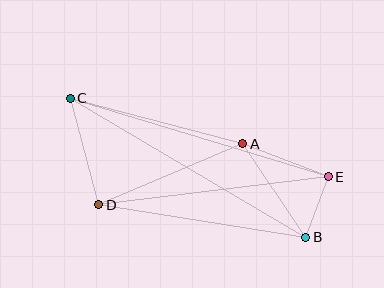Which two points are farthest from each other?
Points B and C are farthest from each other.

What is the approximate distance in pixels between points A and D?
The distance between A and D is approximately 156 pixels.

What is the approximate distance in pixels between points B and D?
The distance between B and D is approximately 209 pixels.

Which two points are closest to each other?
Points B and E are closest to each other.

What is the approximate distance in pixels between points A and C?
The distance between A and C is approximately 179 pixels.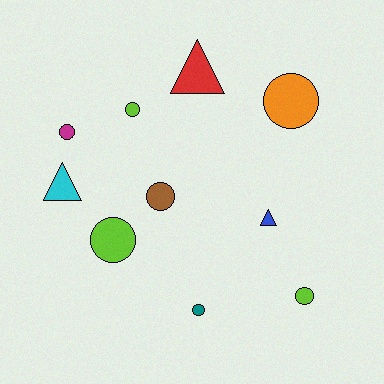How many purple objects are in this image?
There are no purple objects.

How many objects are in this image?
There are 10 objects.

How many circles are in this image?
There are 7 circles.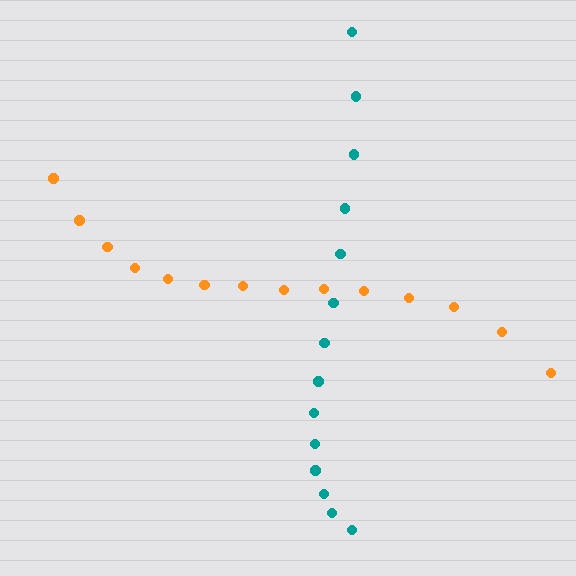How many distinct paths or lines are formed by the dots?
There are 2 distinct paths.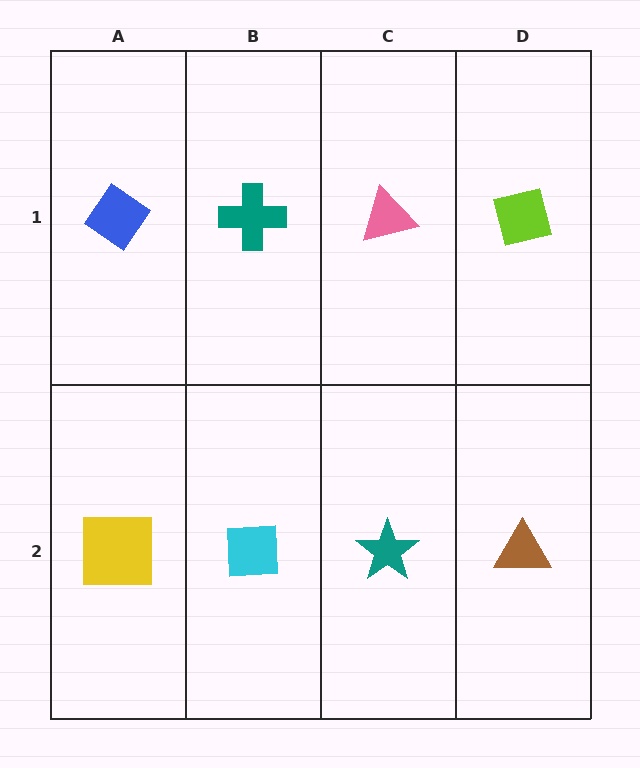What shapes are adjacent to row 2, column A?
A blue diamond (row 1, column A), a cyan square (row 2, column B).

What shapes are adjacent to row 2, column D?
A lime square (row 1, column D), a teal star (row 2, column C).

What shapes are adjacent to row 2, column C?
A pink triangle (row 1, column C), a cyan square (row 2, column B), a brown triangle (row 2, column D).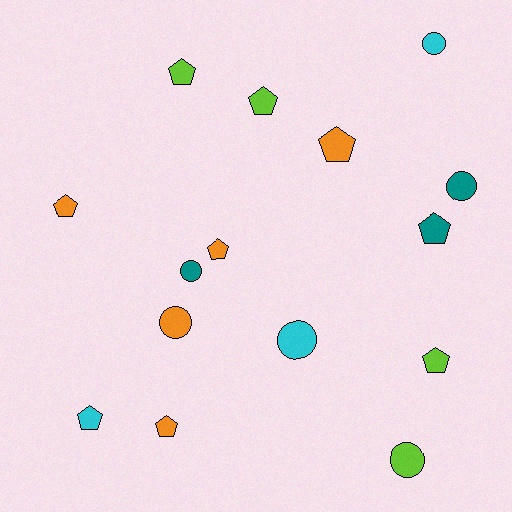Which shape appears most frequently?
Pentagon, with 9 objects.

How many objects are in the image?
There are 15 objects.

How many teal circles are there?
There are 2 teal circles.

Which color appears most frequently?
Orange, with 5 objects.